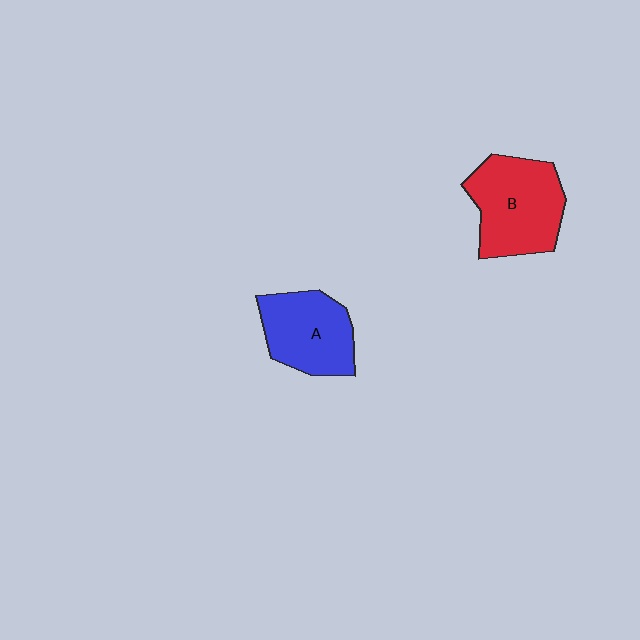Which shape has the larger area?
Shape B (red).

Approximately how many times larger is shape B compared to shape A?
Approximately 1.2 times.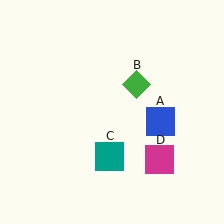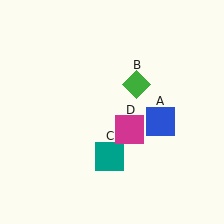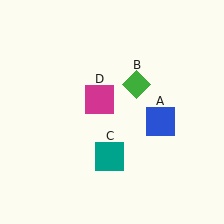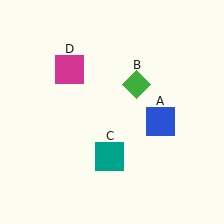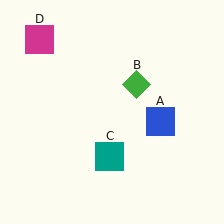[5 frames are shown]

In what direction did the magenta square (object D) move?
The magenta square (object D) moved up and to the left.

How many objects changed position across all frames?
1 object changed position: magenta square (object D).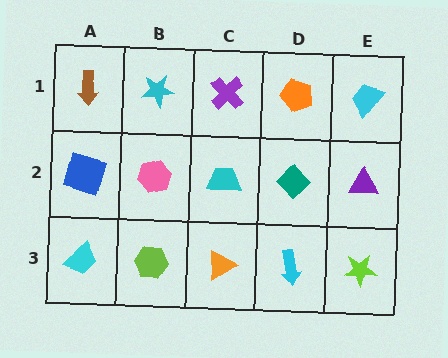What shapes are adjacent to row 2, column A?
A brown arrow (row 1, column A), a cyan trapezoid (row 3, column A), a pink hexagon (row 2, column B).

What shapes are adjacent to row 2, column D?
An orange pentagon (row 1, column D), a cyan arrow (row 3, column D), a cyan trapezoid (row 2, column C), a purple triangle (row 2, column E).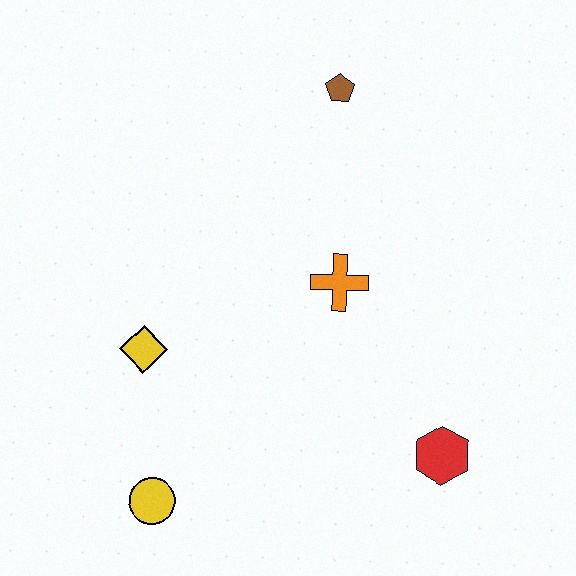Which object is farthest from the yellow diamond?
The brown pentagon is farthest from the yellow diamond.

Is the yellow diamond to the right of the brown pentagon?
No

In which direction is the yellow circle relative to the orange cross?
The yellow circle is below the orange cross.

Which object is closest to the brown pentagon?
The orange cross is closest to the brown pentagon.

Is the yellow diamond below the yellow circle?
No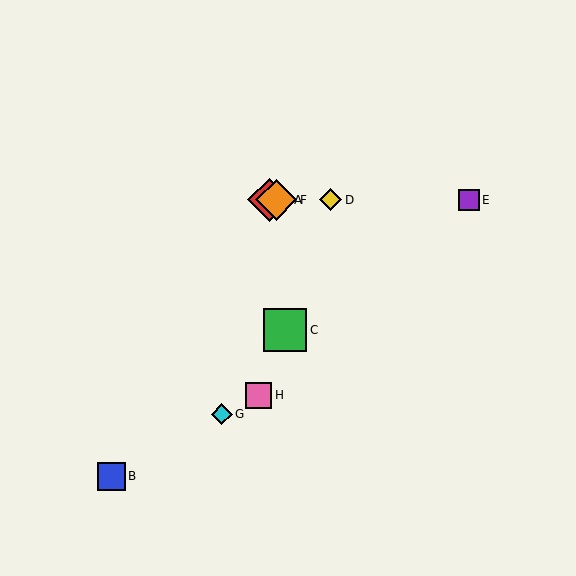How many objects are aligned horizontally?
4 objects (A, D, E, F) are aligned horizontally.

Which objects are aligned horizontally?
Objects A, D, E, F are aligned horizontally.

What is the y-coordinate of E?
Object E is at y≈200.